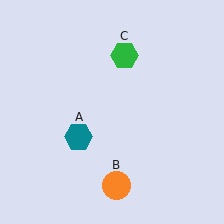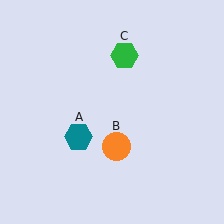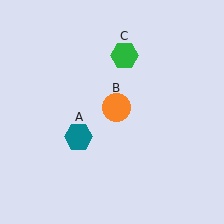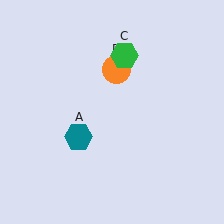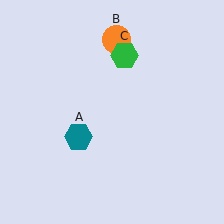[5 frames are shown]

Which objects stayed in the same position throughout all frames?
Teal hexagon (object A) and green hexagon (object C) remained stationary.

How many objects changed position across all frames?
1 object changed position: orange circle (object B).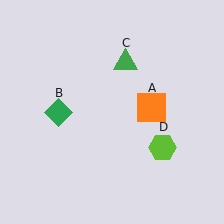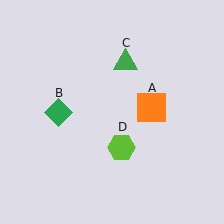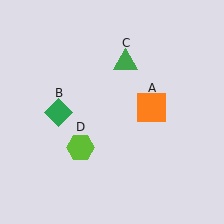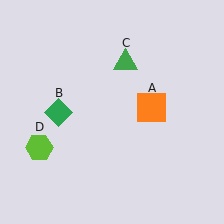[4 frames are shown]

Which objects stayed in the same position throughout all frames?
Orange square (object A) and green diamond (object B) and green triangle (object C) remained stationary.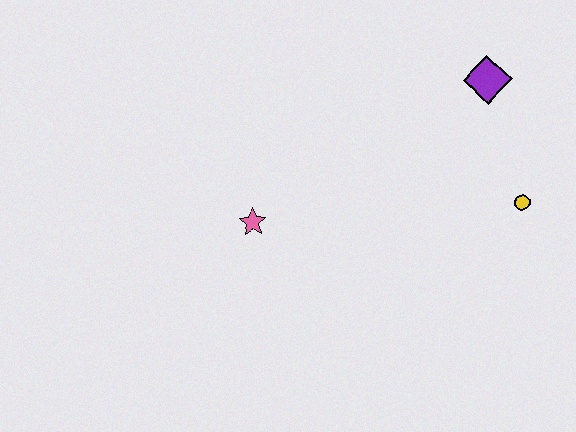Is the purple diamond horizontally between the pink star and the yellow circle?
Yes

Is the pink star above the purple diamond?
No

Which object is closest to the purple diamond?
The yellow circle is closest to the purple diamond.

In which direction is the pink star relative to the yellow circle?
The pink star is to the left of the yellow circle.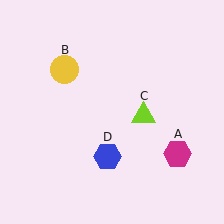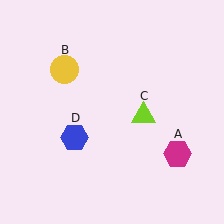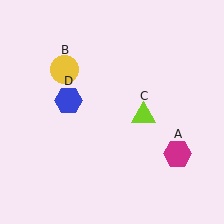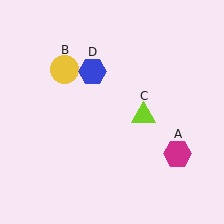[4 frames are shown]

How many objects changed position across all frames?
1 object changed position: blue hexagon (object D).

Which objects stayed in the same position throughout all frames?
Magenta hexagon (object A) and yellow circle (object B) and lime triangle (object C) remained stationary.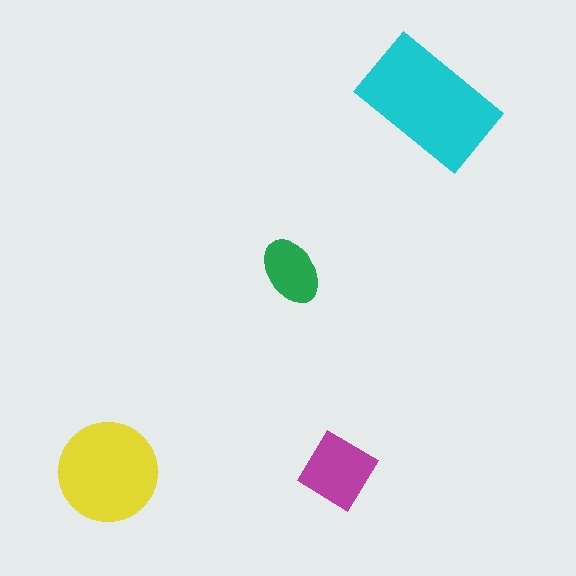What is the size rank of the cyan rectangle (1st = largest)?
1st.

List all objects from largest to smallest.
The cyan rectangle, the yellow circle, the magenta diamond, the green ellipse.